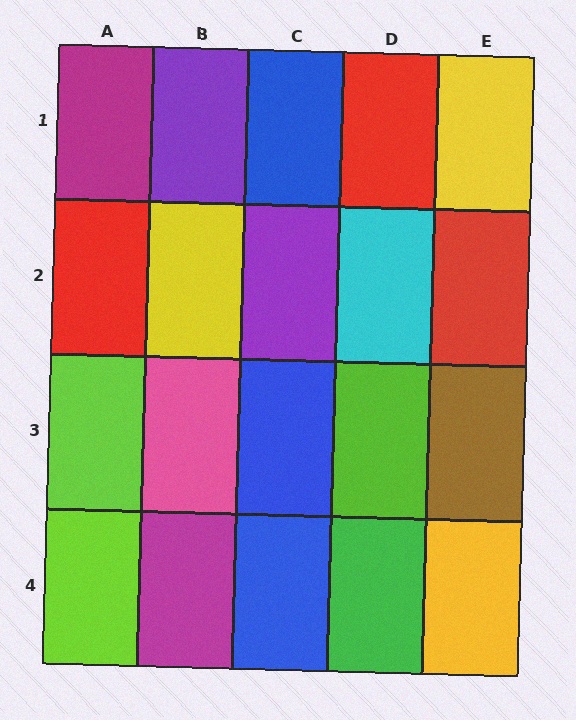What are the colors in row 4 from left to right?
Lime, magenta, blue, green, yellow.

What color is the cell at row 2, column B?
Yellow.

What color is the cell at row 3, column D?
Lime.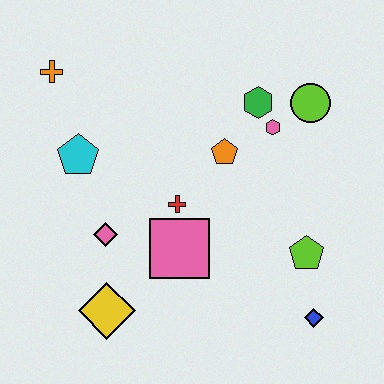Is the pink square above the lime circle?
No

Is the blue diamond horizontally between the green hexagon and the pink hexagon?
No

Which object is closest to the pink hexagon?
The green hexagon is closest to the pink hexagon.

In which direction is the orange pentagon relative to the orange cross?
The orange pentagon is to the right of the orange cross.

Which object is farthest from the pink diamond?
The lime circle is farthest from the pink diamond.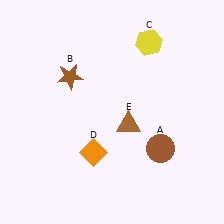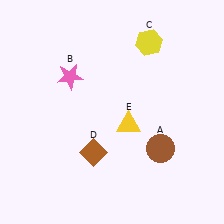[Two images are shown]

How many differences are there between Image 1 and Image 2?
There are 3 differences between the two images.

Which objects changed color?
B changed from brown to pink. D changed from orange to brown. E changed from brown to yellow.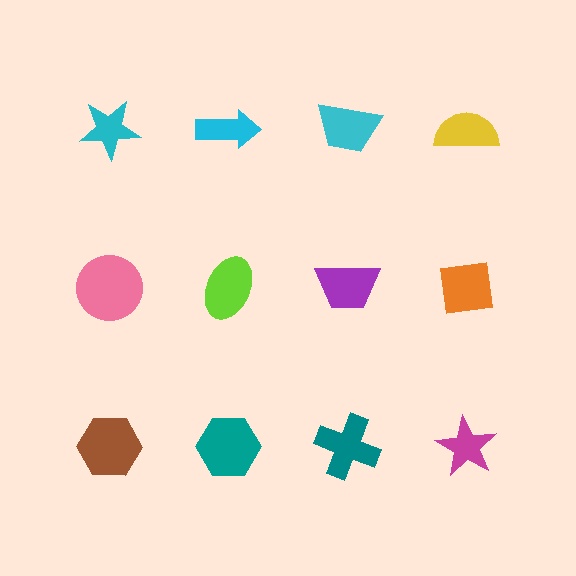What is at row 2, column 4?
An orange square.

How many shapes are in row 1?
4 shapes.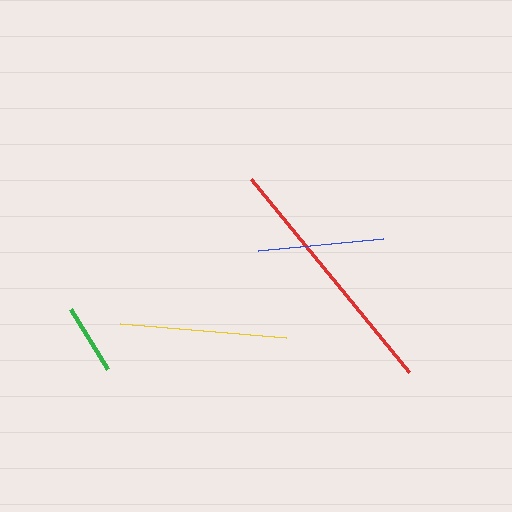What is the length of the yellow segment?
The yellow segment is approximately 166 pixels long.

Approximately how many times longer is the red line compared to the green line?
The red line is approximately 3.5 times the length of the green line.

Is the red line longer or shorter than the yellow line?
The red line is longer than the yellow line.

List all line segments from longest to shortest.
From longest to shortest: red, yellow, blue, green.